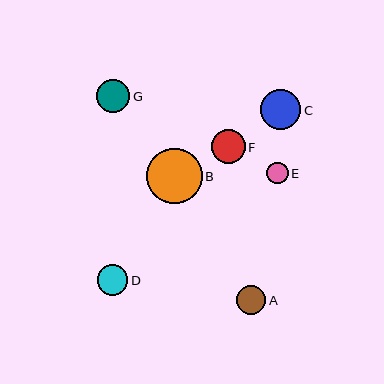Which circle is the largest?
Circle B is the largest with a size of approximately 55 pixels.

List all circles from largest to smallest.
From largest to smallest: B, C, F, G, D, A, E.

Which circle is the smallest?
Circle E is the smallest with a size of approximately 22 pixels.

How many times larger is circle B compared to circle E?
Circle B is approximately 2.6 times the size of circle E.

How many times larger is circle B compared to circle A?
Circle B is approximately 1.9 times the size of circle A.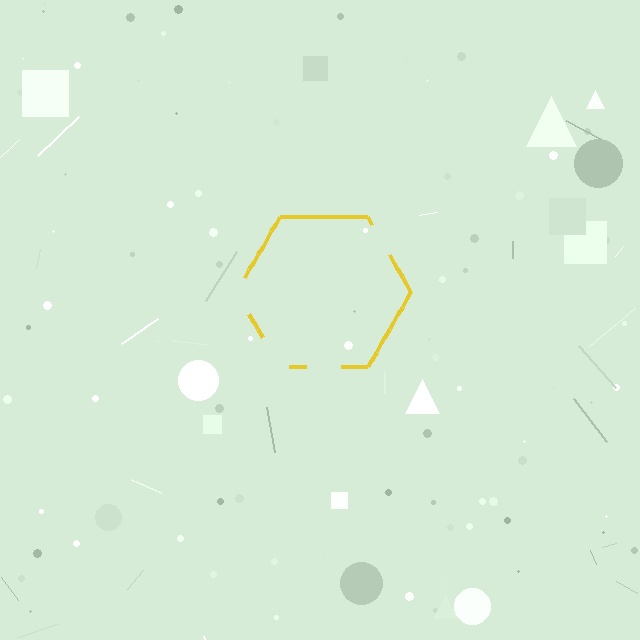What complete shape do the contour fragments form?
The contour fragments form a hexagon.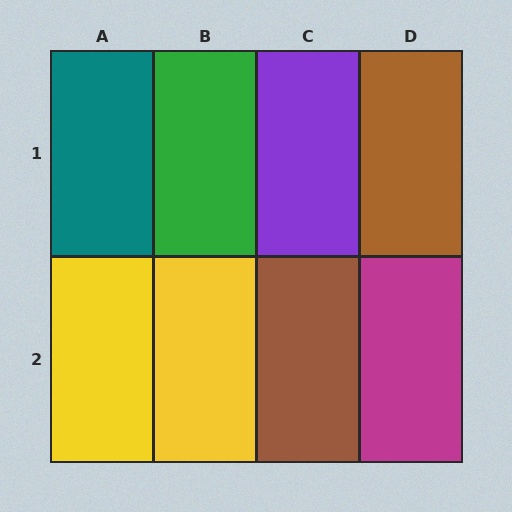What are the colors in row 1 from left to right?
Teal, green, purple, brown.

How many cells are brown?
2 cells are brown.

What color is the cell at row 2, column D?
Magenta.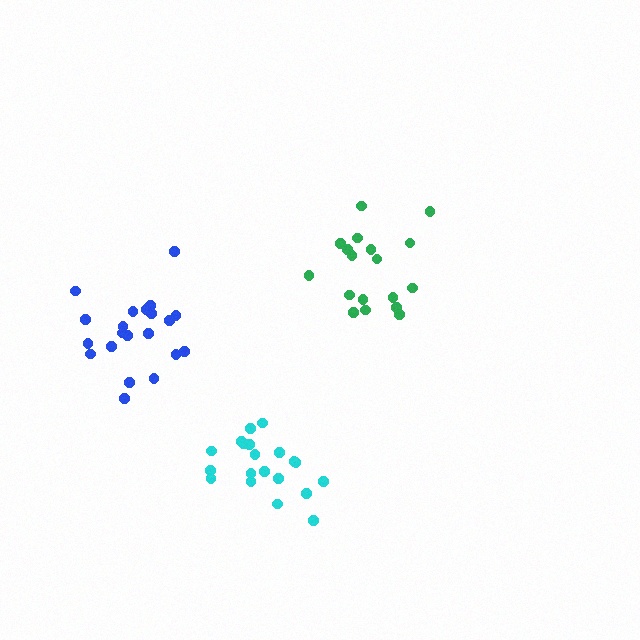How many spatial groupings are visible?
There are 3 spatial groupings.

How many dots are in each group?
Group 1: 18 dots, Group 2: 21 dots, Group 3: 20 dots (59 total).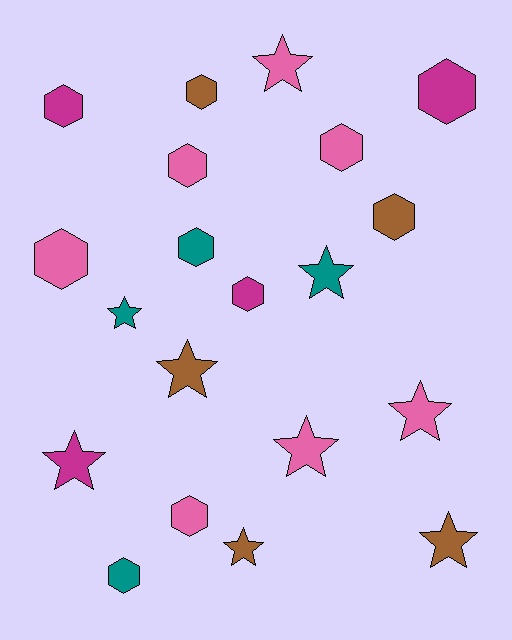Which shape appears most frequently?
Hexagon, with 11 objects.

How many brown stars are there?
There are 3 brown stars.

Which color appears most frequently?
Pink, with 7 objects.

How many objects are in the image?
There are 20 objects.